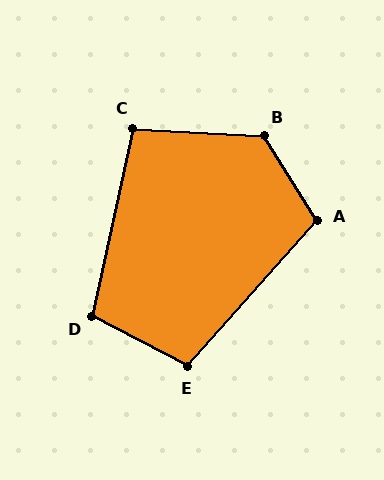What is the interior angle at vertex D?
Approximately 105 degrees (obtuse).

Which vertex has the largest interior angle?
B, at approximately 125 degrees.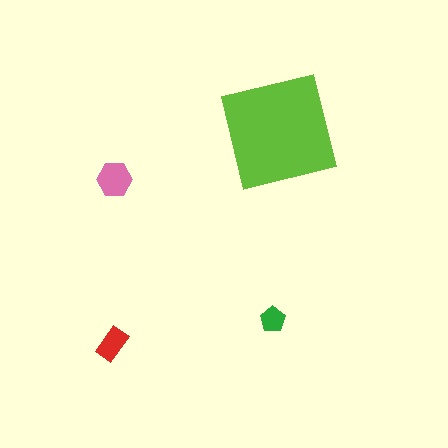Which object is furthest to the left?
The red rectangle is leftmost.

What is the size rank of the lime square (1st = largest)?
1st.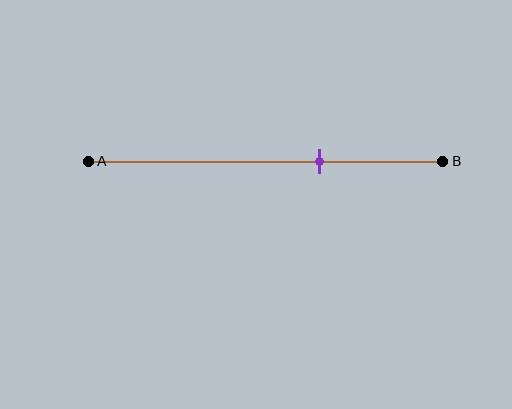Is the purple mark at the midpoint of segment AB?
No, the mark is at about 65% from A, not at the 50% midpoint.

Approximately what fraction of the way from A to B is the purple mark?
The purple mark is approximately 65% of the way from A to B.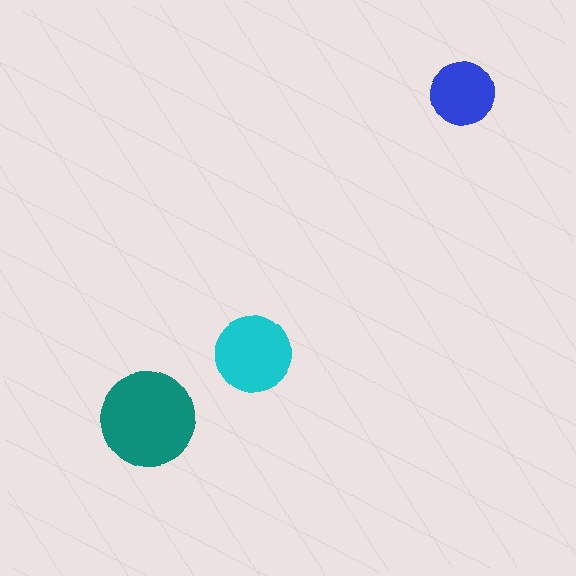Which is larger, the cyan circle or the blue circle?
The cyan one.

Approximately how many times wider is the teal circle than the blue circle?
About 1.5 times wider.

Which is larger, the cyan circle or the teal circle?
The teal one.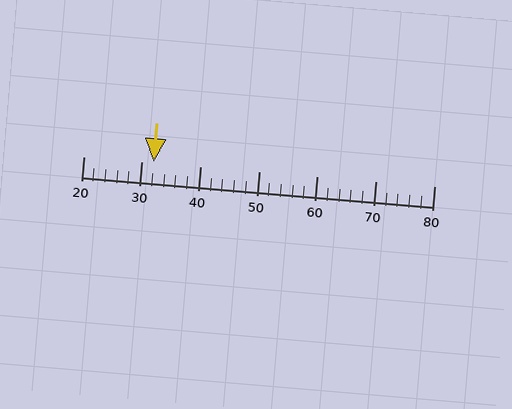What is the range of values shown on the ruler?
The ruler shows values from 20 to 80.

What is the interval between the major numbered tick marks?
The major tick marks are spaced 10 units apart.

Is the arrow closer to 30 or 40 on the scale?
The arrow is closer to 30.